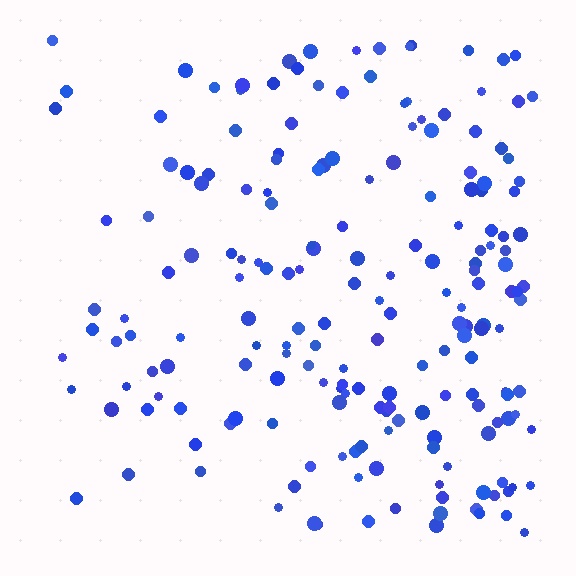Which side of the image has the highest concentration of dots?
The right.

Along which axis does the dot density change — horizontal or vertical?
Horizontal.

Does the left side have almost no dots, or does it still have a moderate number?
Still a moderate number, just noticeably fewer than the right.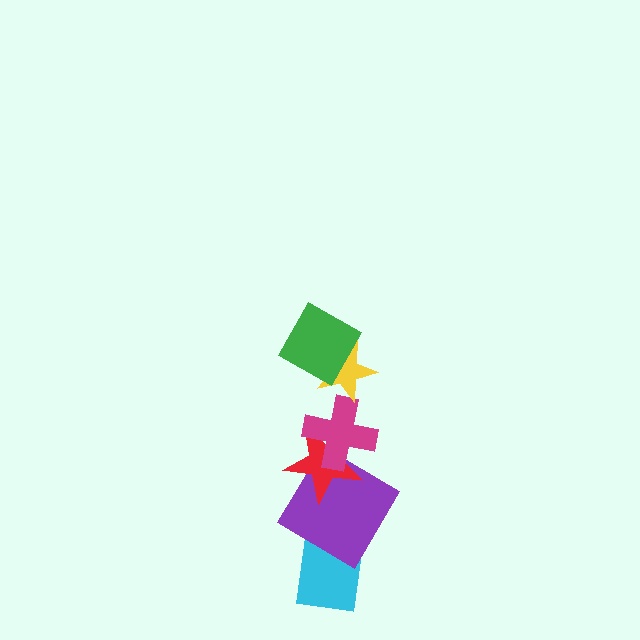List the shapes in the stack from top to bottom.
From top to bottom: the green square, the yellow star, the magenta cross, the red star, the purple diamond, the cyan rectangle.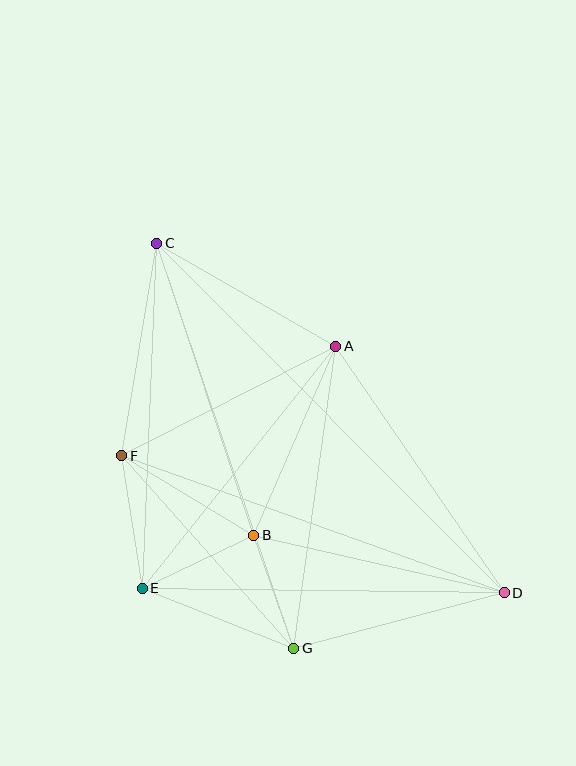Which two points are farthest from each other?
Points C and D are farthest from each other.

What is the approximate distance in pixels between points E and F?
The distance between E and F is approximately 134 pixels.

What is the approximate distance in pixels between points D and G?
The distance between D and G is approximately 218 pixels.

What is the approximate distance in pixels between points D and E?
The distance between D and E is approximately 362 pixels.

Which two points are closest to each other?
Points B and G are closest to each other.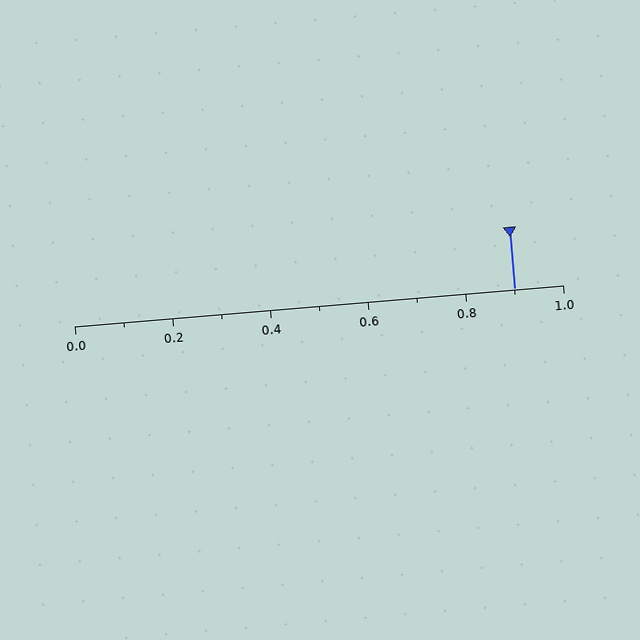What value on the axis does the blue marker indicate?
The marker indicates approximately 0.9.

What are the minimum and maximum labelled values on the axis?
The axis runs from 0.0 to 1.0.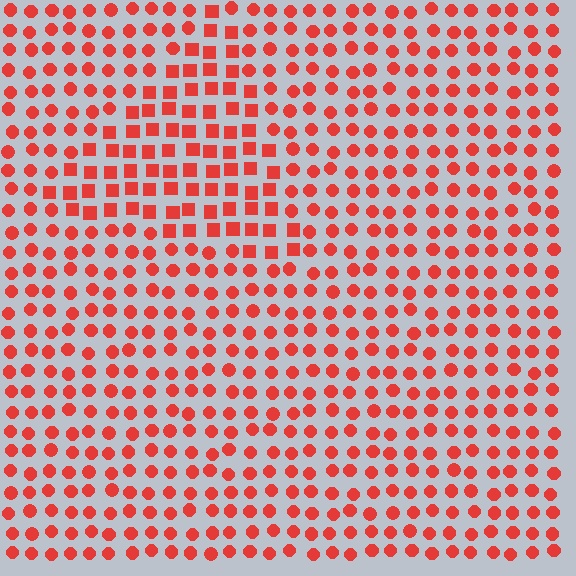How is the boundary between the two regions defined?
The boundary is defined by a change in element shape: squares inside vs. circles outside. All elements share the same color and spacing.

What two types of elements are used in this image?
The image uses squares inside the triangle region and circles outside it.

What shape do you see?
I see a triangle.